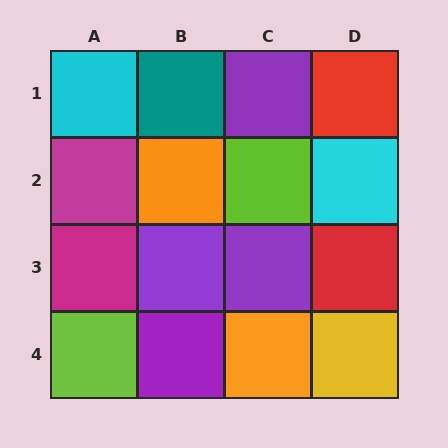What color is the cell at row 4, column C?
Orange.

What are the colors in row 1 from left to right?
Cyan, teal, purple, red.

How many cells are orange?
2 cells are orange.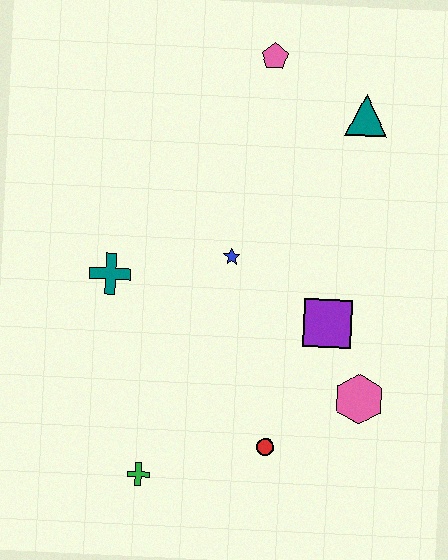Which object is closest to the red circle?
The pink hexagon is closest to the red circle.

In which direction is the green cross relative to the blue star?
The green cross is below the blue star.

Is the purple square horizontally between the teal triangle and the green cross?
Yes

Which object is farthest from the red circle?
The pink pentagon is farthest from the red circle.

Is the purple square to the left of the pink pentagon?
No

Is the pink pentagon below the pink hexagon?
No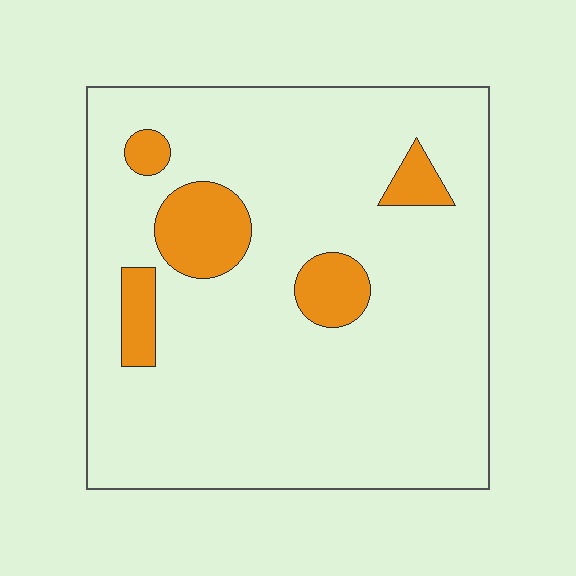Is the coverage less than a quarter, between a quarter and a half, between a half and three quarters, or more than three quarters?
Less than a quarter.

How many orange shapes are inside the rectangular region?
5.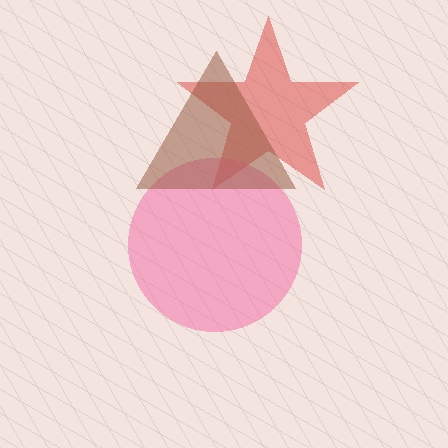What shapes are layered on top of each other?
The layered shapes are: a red star, a pink circle, a brown triangle.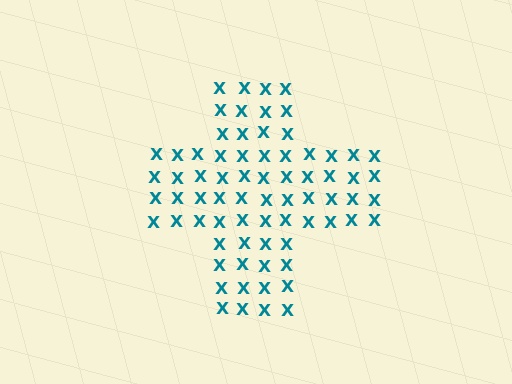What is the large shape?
The large shape is a cross.